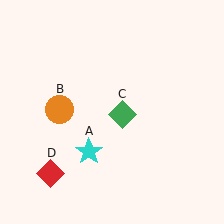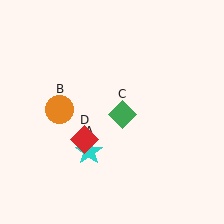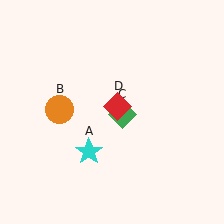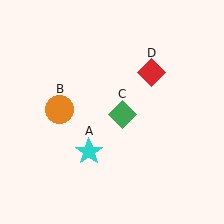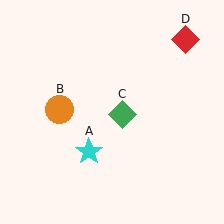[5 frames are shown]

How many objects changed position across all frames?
1 object changed position: red diamond (object D).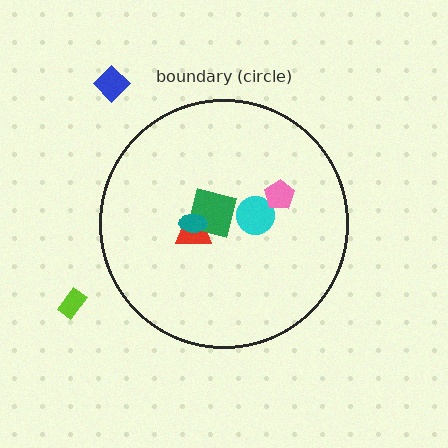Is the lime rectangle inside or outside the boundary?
Outside.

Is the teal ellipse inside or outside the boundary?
Inside.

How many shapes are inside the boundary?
5 inside, 2 outside.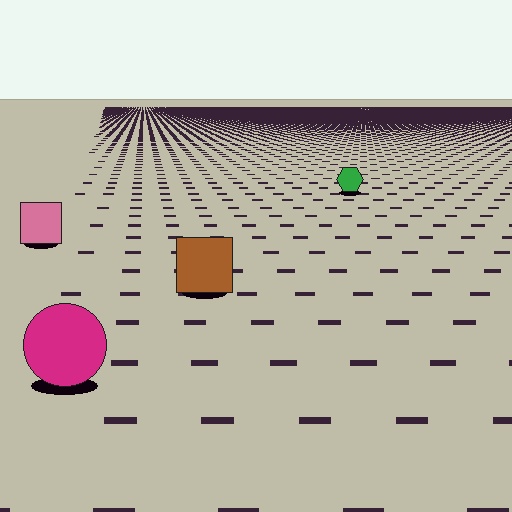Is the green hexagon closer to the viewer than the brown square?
No. The brown square is closer — you can tell from the texture gradient: the ground texture is coarser near it.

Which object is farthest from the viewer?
The green hexagon is farthest from the viewer. It appears smaller and the ground texture around it is denser.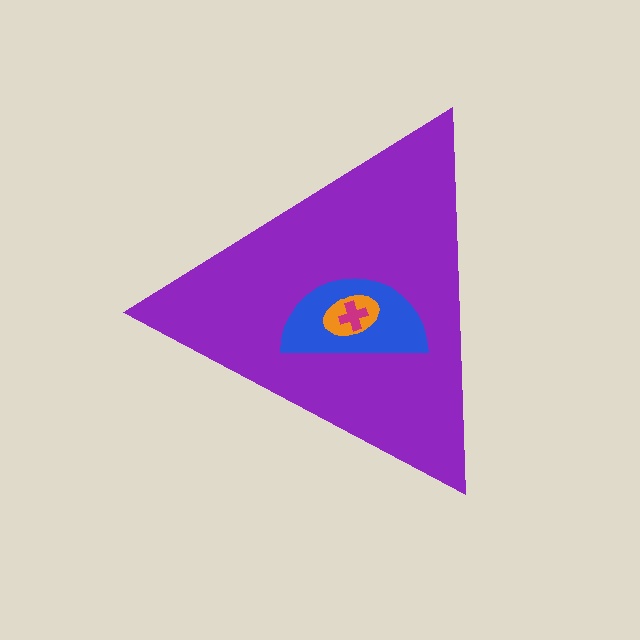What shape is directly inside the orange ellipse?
The magenta cross.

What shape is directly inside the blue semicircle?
The orange ellipse.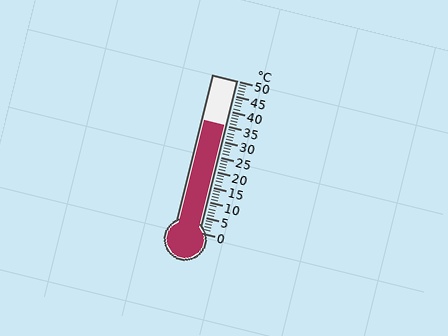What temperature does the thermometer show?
The thermometer shows approximately 35°C.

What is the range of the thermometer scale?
The thermometer scale ranges from 0°C to 50°C.